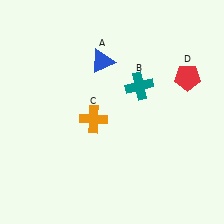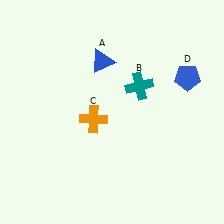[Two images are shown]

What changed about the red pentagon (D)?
In Image 1, D is red. In Image 2, it changed to blue.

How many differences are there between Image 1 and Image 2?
There is 1 difference between the two images.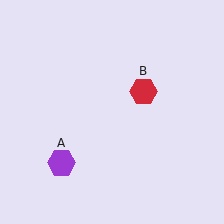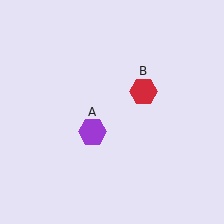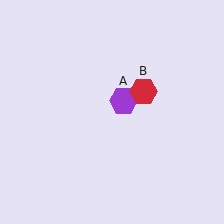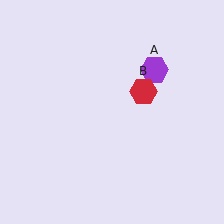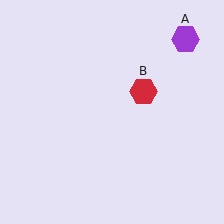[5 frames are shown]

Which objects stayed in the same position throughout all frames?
Red hexagon (object B) remained stationary.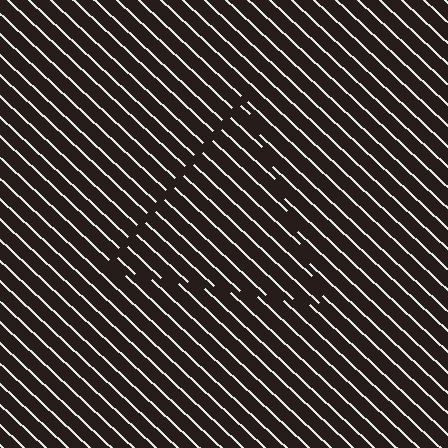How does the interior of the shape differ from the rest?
The interior of the shape contains the same grating, shifted by half a period — the contour is defined by the phase discontinuity where line-ends from the inner and outer gratings abut.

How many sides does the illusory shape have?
3 sides — the line-ends trace a triangle.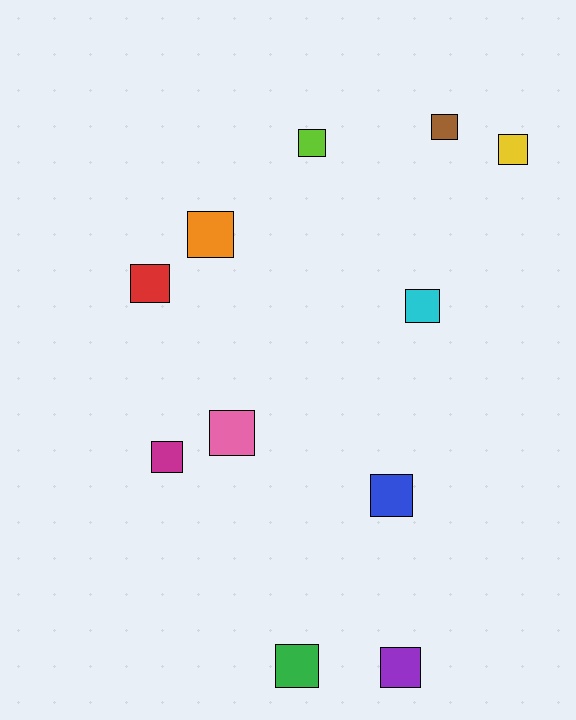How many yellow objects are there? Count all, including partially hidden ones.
There is 1 yellow object.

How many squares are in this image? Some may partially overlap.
There are 11 squares.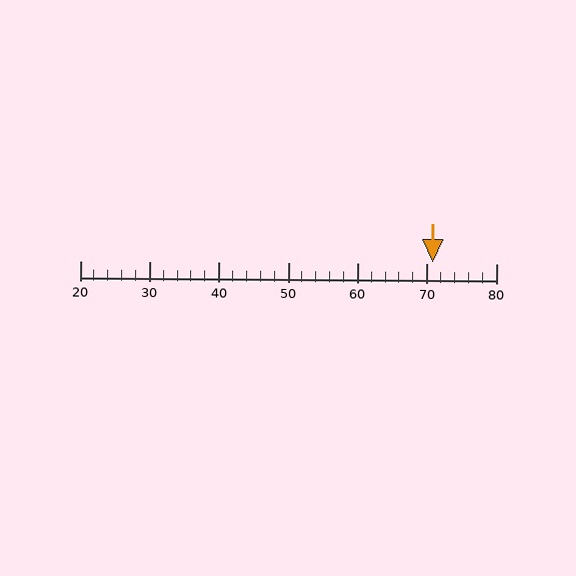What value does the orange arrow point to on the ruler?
The orange arrow points to approximately 71.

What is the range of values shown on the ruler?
The ruler shows values from 20 to 80.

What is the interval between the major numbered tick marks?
The major tick marks are spaced 10 units apart.